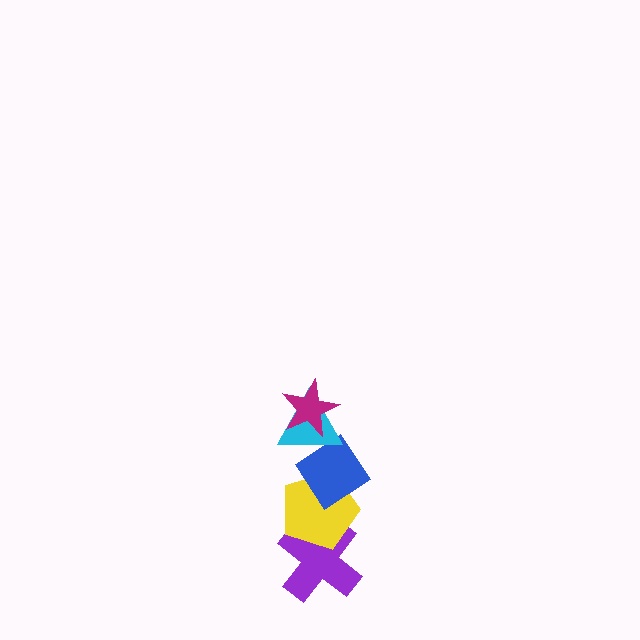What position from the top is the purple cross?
The purple cross is 5th from the top.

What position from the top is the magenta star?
The magenta star is 1st from the top.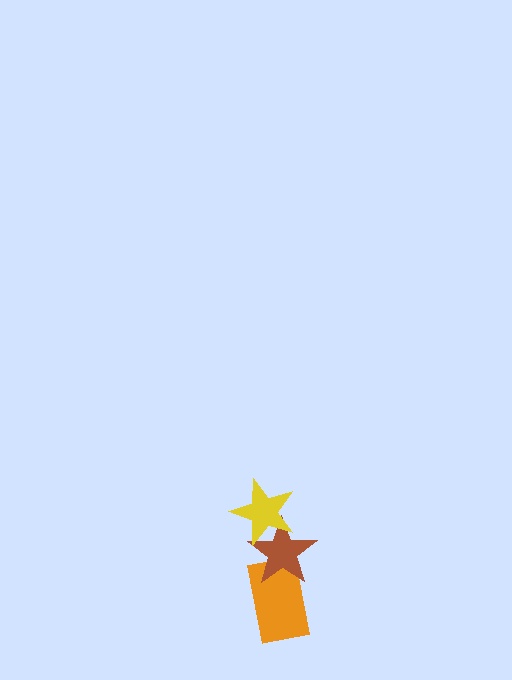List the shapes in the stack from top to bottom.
From top to bottom: the yellow star, the brown star, the orange rectangle.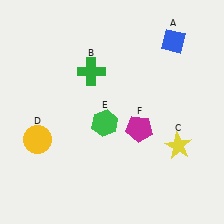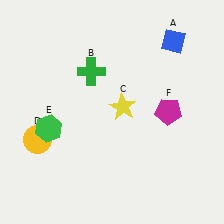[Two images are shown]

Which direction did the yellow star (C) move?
The yellow star (C) moved left.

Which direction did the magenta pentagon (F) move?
The magenta pentagon (F) moved right.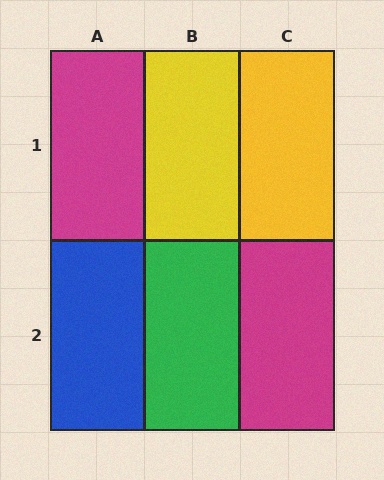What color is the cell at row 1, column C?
Yellow.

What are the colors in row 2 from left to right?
Blue, green, magenta.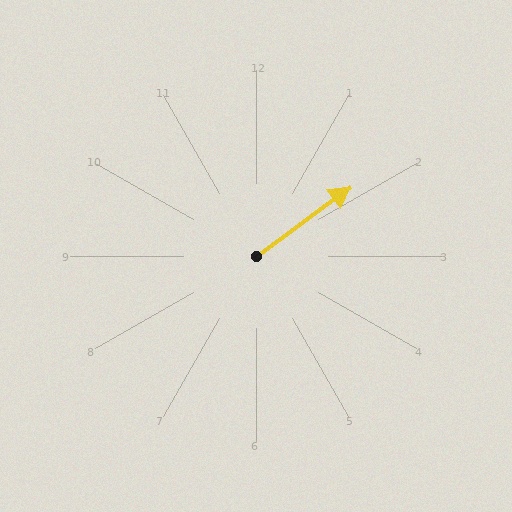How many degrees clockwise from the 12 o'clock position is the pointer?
Approximately 54 degrees.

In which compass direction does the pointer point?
Northeast.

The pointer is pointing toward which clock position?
Roughly 2 o'clock.